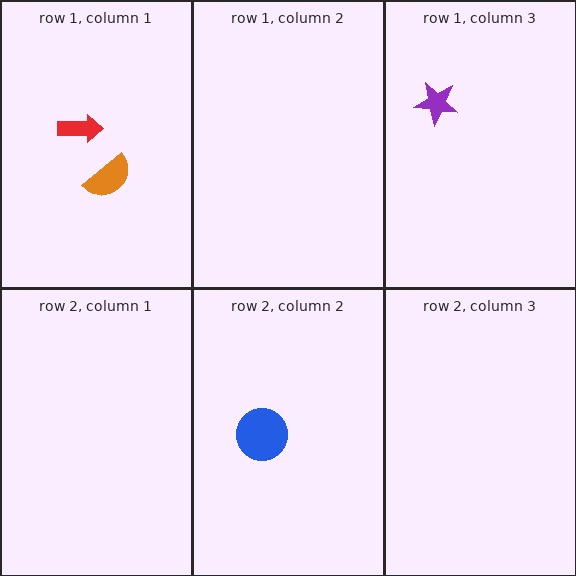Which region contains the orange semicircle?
The row 1, column 1 region.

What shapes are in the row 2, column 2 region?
The blue circle.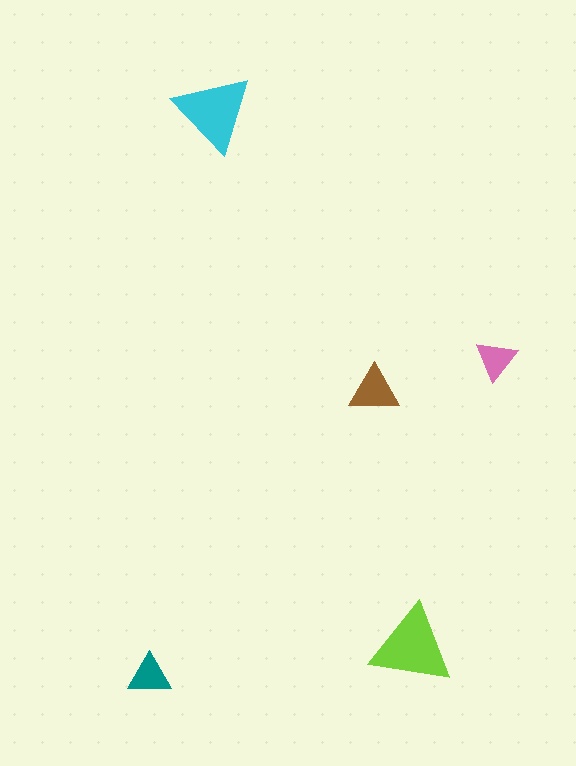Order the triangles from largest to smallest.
the lime one, the cyan one, the brown one, the teal one, the pink one.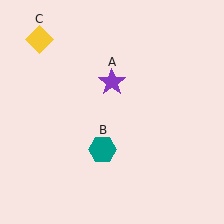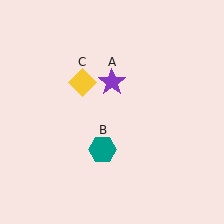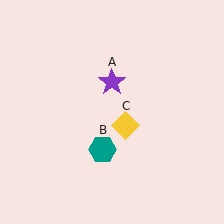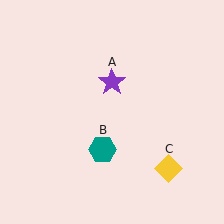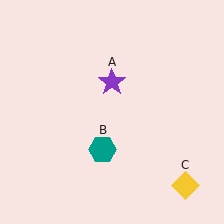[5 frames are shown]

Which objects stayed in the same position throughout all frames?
Purple star (object A) and teal hexagon (object B) remained stationary.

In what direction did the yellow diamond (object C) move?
The yellow diamond (object C) moved down and to the right.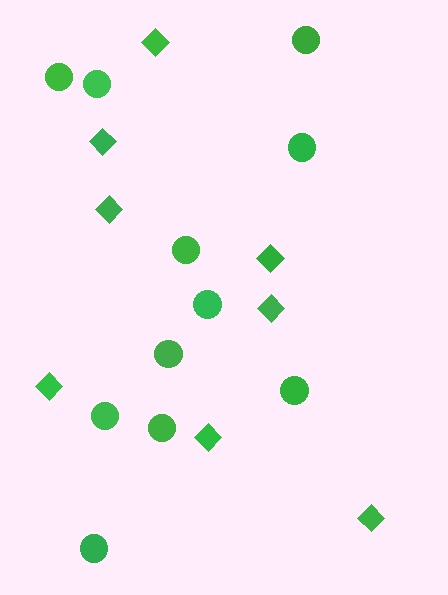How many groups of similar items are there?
There are 2 groups: one group of circles (11) and one group of diamonds (8).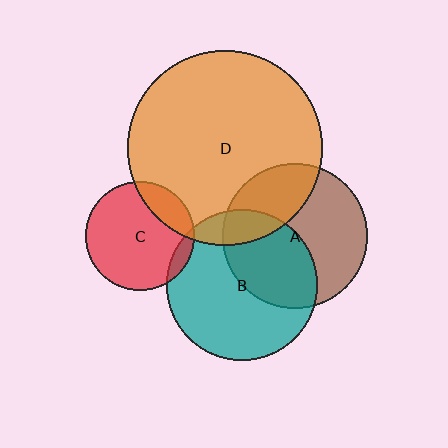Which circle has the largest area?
Circle D (orange).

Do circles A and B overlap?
Yes.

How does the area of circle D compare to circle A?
Approximately 1.8 times.